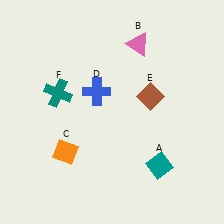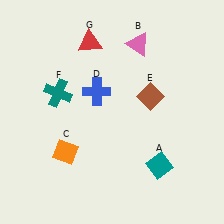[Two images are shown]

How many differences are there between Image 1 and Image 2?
There is 1 difference between the two images.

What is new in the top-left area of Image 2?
A red triangle (G) was added in the top-left area of Image 2.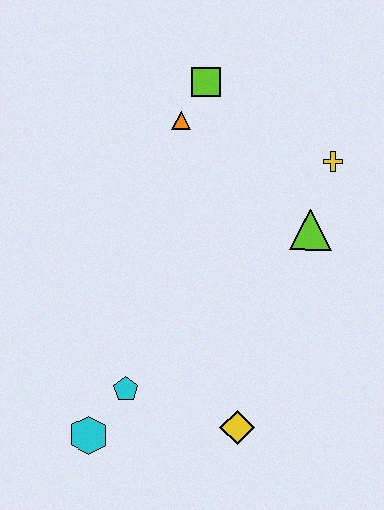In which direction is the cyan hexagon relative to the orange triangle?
The cyan hexagon is below the orange triangle.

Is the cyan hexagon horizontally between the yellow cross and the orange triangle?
No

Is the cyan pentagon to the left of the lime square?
Yes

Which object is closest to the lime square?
The orange triangle is closest to the lime square.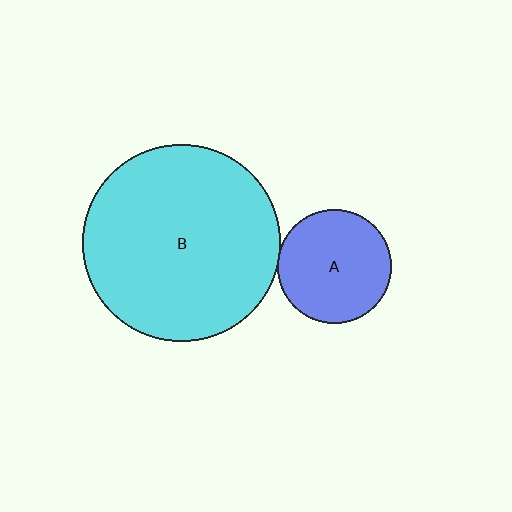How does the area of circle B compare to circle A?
Approximately 3.0 times.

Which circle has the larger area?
Circle B (cyan).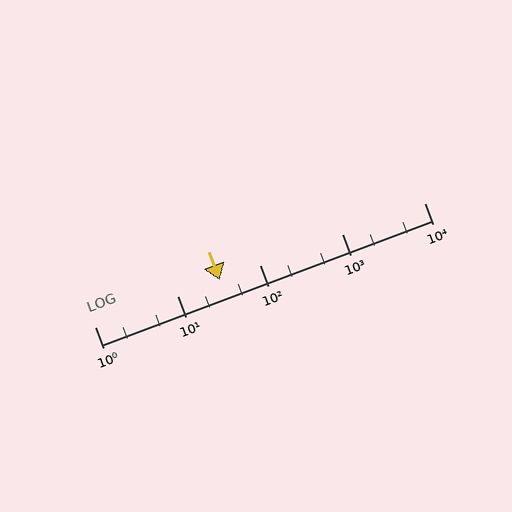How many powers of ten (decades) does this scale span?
The scale spans 4 decades, from 1 to 10000.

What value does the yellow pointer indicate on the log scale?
The pointer indicates approximately 33.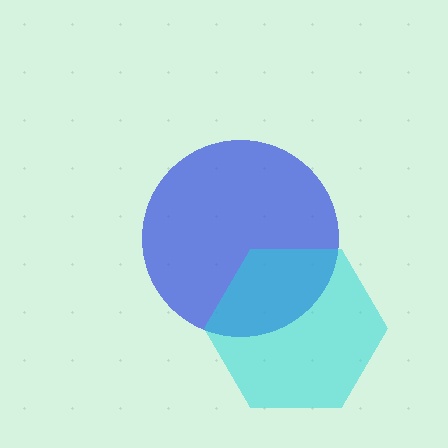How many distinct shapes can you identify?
There are 2 distinct shapes: a blue circle, a cyan hexagon.